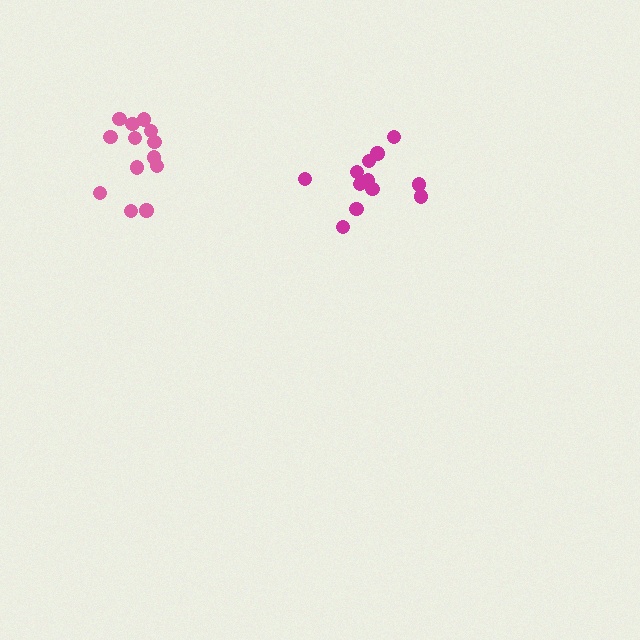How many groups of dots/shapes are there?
There are 2 groups.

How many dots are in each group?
Group 1: 12 dots, Group 2: 13 dots (25 total).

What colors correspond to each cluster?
The clusters are colored: magenta, pink.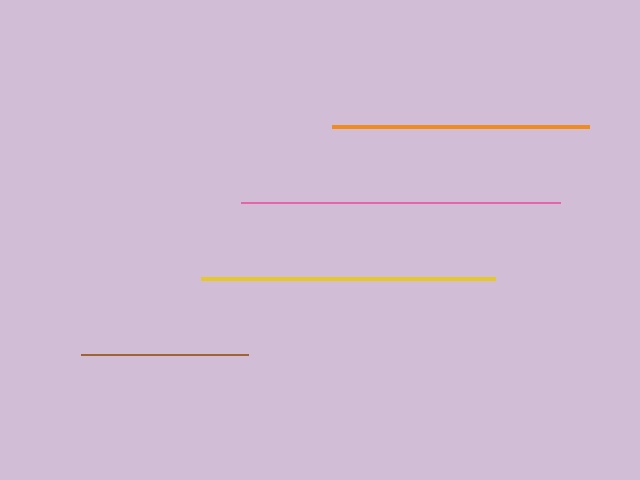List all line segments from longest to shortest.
From longest to shortest: pink, yellow, orange, brown.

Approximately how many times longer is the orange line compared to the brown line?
The orange line is approximately 1.5 times the length of the brown line.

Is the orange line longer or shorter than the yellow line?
The yellow line is longer than the orange line.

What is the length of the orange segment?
The orange segment is approximately 257 pixels long.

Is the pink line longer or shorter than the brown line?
The pink line is longer than the brown line.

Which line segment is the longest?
The pink line is the longest at approximately 319 pixels.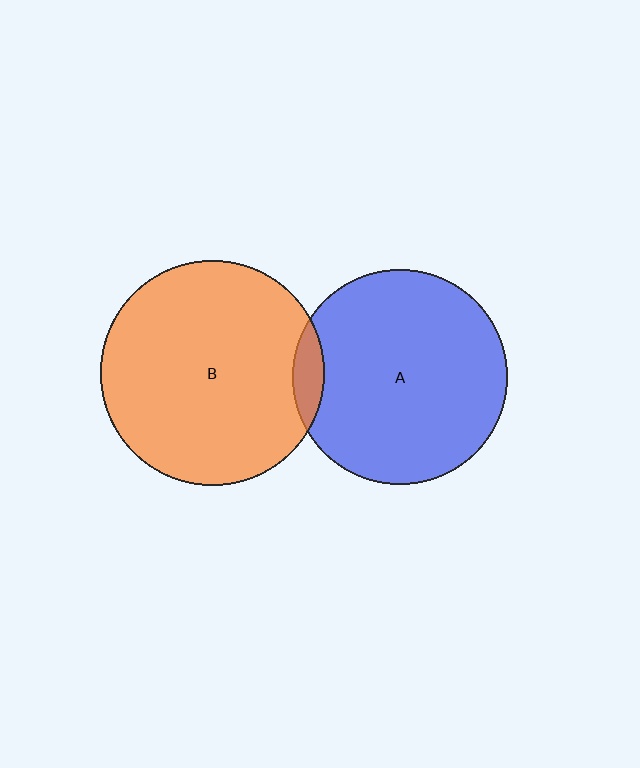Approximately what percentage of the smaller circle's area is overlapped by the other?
Approximately 5%.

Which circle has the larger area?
Circle B (orange).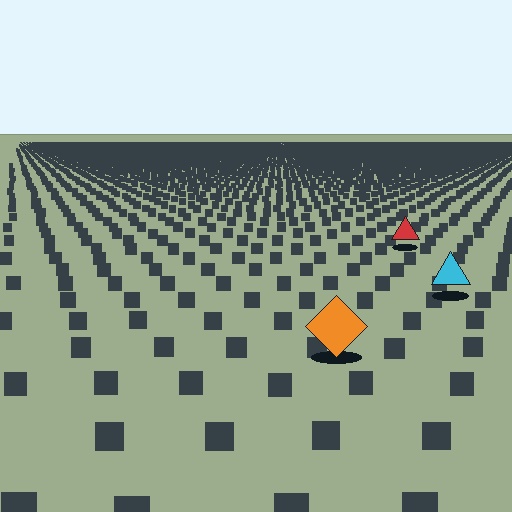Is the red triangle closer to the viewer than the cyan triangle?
No. The cyan triangle is closer — you can tell from the texture gradient: the ground texture is coarser near it.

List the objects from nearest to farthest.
From nearest to farthest: the orange diamond, the cyan triangle, the red triangle.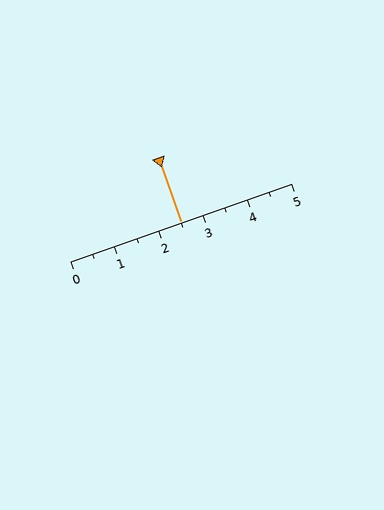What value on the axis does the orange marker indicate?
The marker indicates approximately 2.5.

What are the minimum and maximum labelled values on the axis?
The axis runs from 0 to 5.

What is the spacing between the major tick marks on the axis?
The major ticks are spaced 1 apart.